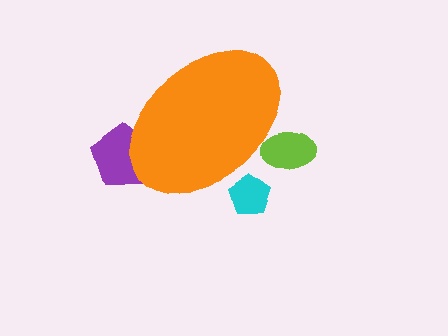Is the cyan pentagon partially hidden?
Yes, the cyan pentagon is partially hidden behind the orange ellipse.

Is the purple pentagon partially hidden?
Yes, the purple pentagon is partially hidden behind the orange ellipse.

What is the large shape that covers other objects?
An orange ellipse.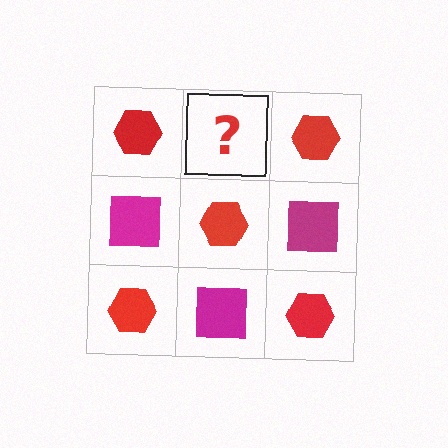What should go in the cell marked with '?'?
The missing cell should contain a magenta square.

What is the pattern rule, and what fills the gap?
The rule is that it alternates red hexagon and magenta square in a checkerboard pattern. The gap should be filled with a magenta square.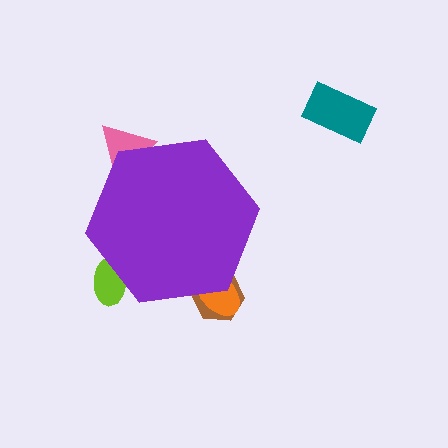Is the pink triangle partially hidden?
Yes, the pink triangle is partially hidden behind the purple hexagon.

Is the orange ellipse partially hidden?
Yes, the orange ellipse is partially hidden behind the purple hexagon.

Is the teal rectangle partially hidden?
No, the teal rectangle is fully visible.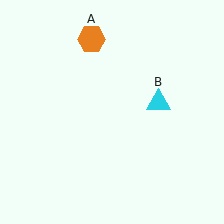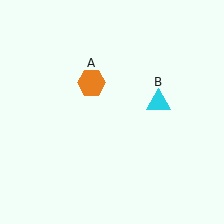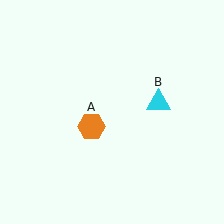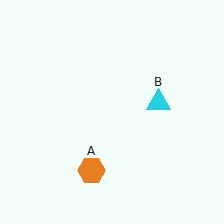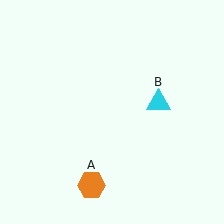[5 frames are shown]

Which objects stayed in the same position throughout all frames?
Cyan triangle (object B) remained stationary.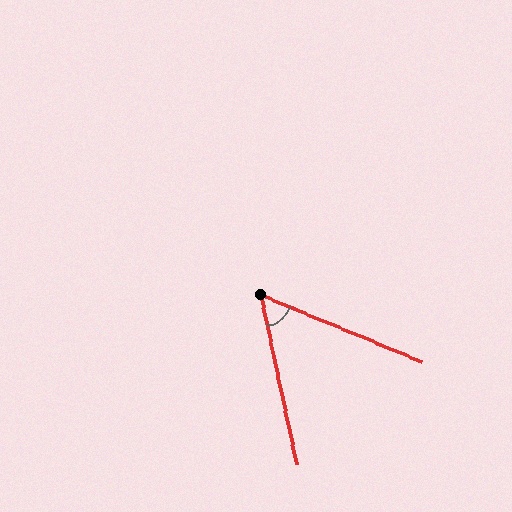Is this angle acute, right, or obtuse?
It is acute.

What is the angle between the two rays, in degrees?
Approximately 55 degrees.